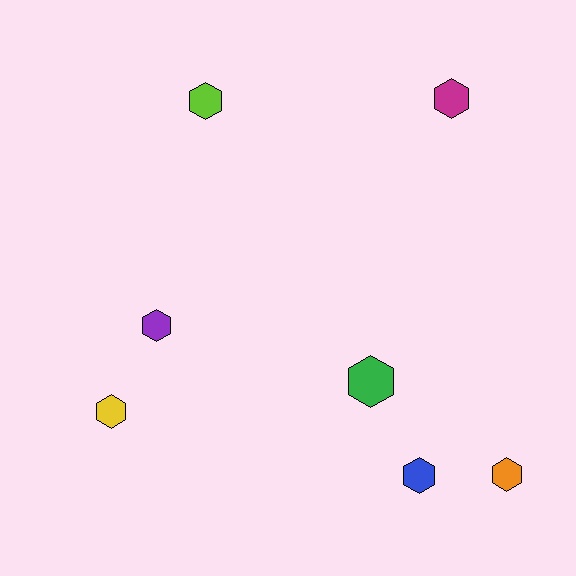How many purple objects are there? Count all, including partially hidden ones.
There is 1 purple object.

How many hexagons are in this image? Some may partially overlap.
There are 7 hexagons.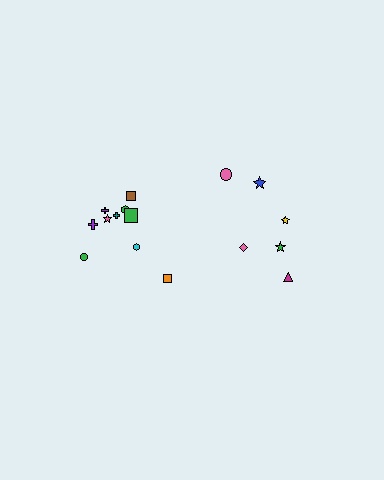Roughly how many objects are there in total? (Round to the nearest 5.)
Roughly 15 objects in total.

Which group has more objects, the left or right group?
The left group.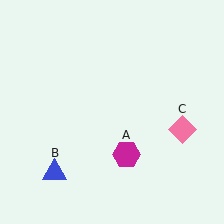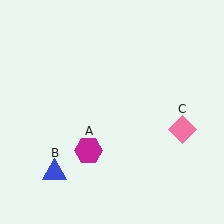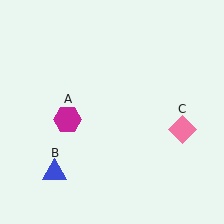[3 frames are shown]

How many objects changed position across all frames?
1 object changed position: magenta hexagon (object A).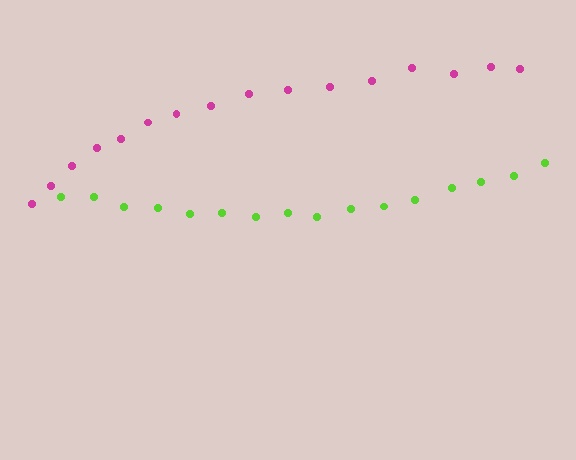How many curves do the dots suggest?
There are 2 distinct paths.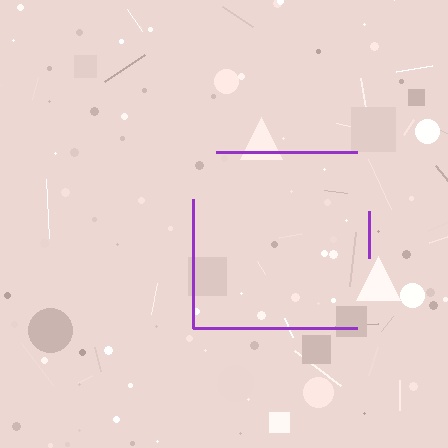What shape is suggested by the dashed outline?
The dashed outline suggests a square.